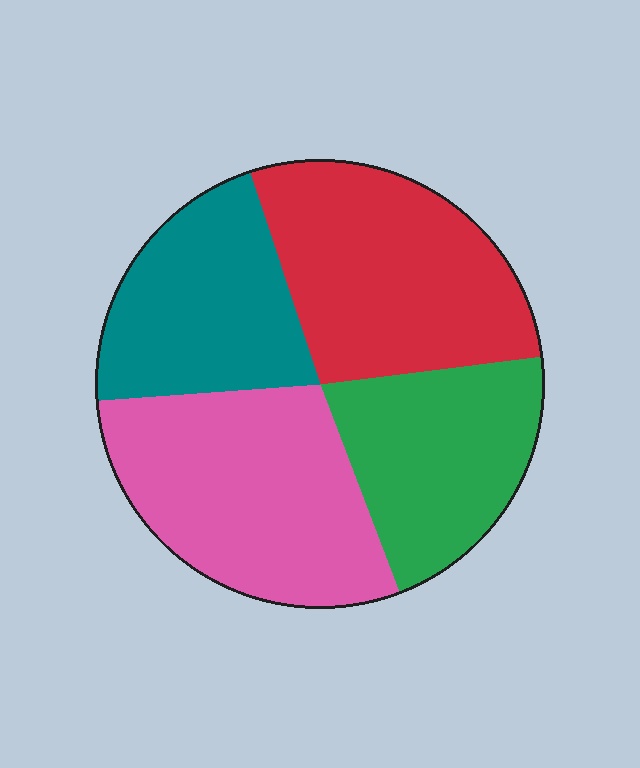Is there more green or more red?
Red.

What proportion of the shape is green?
Green covers about 20% of the shape.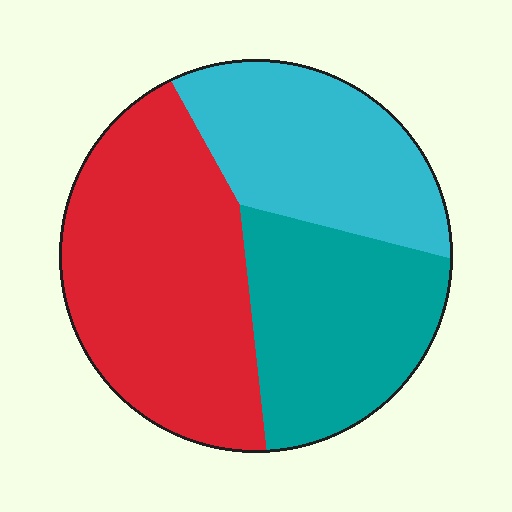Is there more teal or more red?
Red.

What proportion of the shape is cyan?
Cyan covers around 30% of the shape.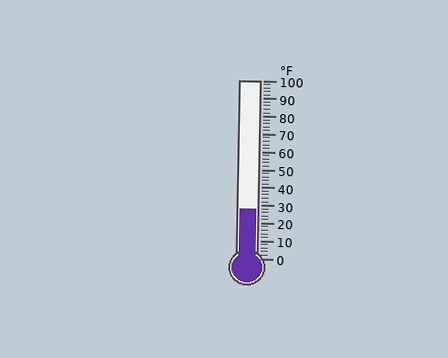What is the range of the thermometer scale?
The thermometer scale ranges from 0°F to 100°F.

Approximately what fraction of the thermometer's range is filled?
The thermometer is filled to approximately 30% of its range.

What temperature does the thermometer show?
The thermometer shows approximately 28°F.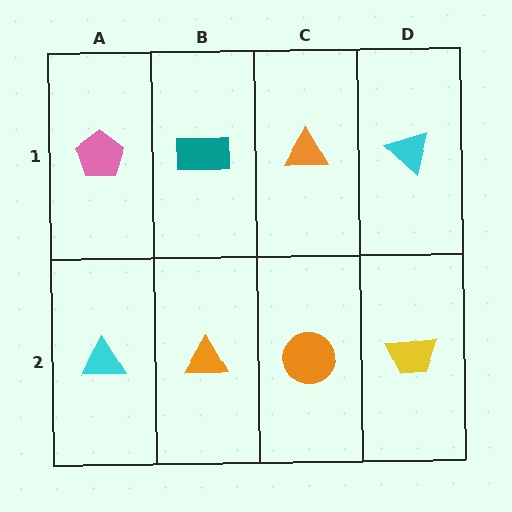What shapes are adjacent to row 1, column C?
An orange circle (row 2, column C), a teal rectangle (row 1, column B), a cyan triangle (row 1, column D).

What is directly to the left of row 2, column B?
A cyan triangle.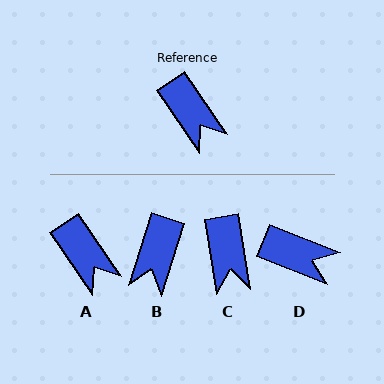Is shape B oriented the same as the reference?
No, it is off by about 51 degrees.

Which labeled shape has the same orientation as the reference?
A.